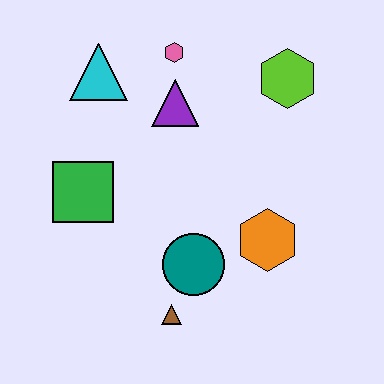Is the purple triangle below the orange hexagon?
No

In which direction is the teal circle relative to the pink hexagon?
The teal circle is below the pink hexagon.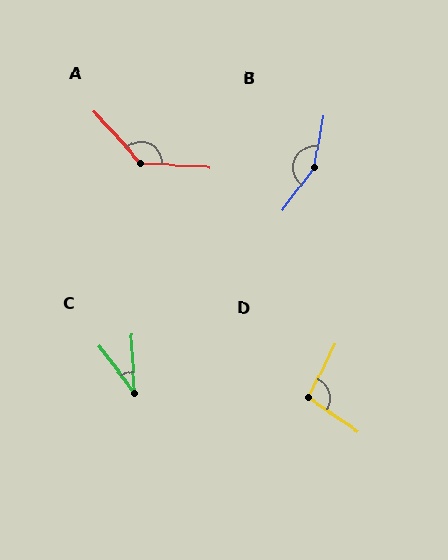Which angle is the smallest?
C, at approximately 34 degrees.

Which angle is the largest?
B, at approximately 153 degrees.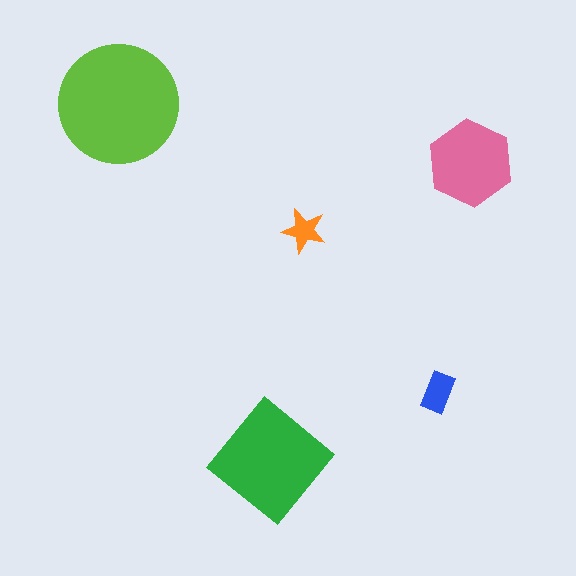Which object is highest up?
The lime circle is topmost.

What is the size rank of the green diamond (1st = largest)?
2nd.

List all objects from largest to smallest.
The lime circle, the green diamond, the pink hexagon, the blue rectangle, the orange star.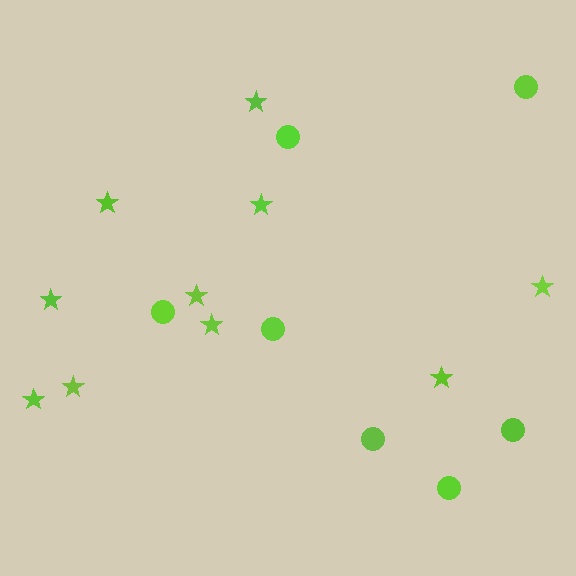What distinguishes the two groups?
There are 2 groups: one group of stars (10) and one group of circles (7).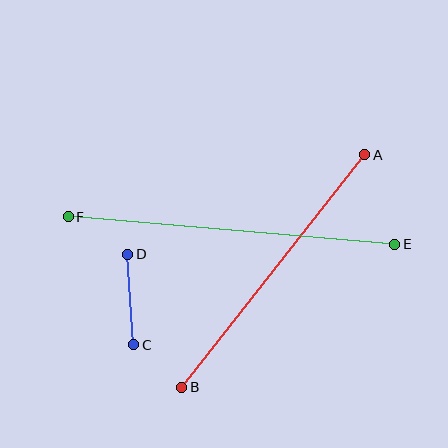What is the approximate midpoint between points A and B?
The midpoint is at approximately (273, 271) pixels.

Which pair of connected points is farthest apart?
Points E and F are farthest apart.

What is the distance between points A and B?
The distance is approximately 296 pixels.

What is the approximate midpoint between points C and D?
The midpoint is at approximately (131, 300) pixels.